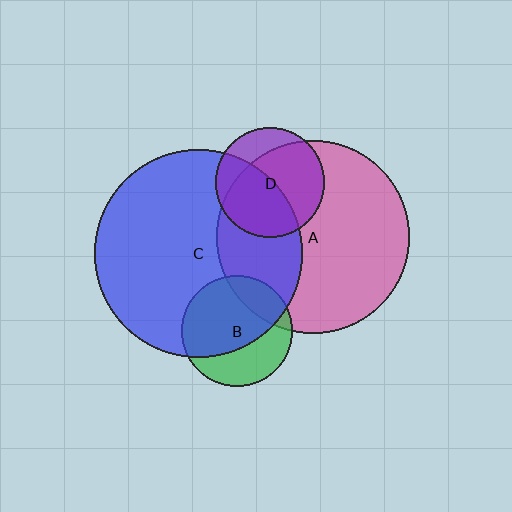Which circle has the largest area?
Circle C (blue).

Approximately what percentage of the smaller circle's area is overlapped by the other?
Approximately 35%.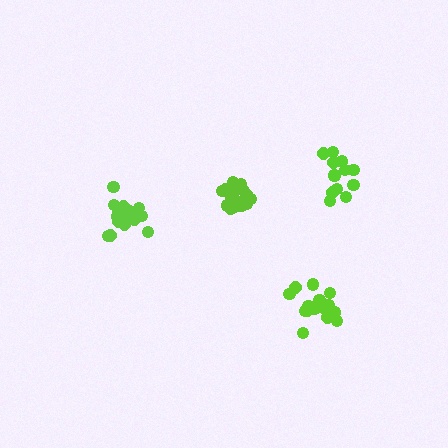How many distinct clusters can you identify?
There are 4 distinct clusters.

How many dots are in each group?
Group 1: 17 dots, Group 2: 15 dots, Group 3: 18 dots, Group 4: 13 dots (63 total).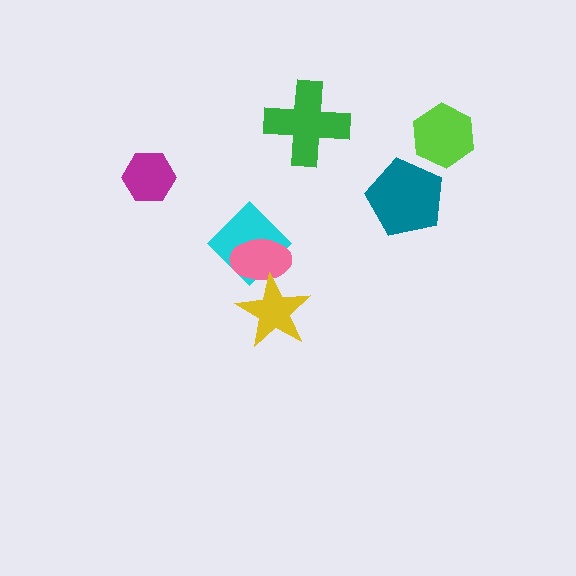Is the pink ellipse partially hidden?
Yes, it is partially covered by another shape.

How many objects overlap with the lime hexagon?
0 objects overlap with the lime hexagon.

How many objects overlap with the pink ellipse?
2 objects overlap with the pink ellipse.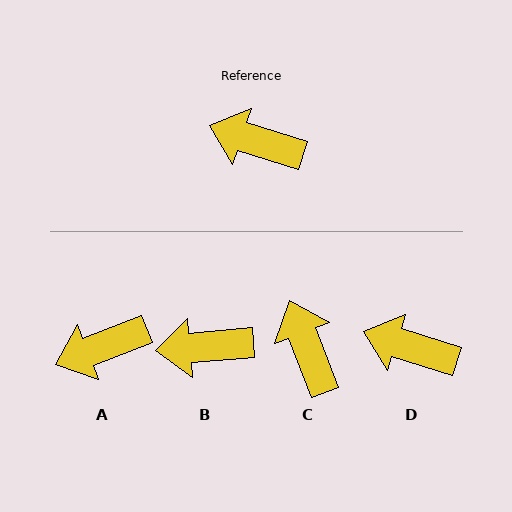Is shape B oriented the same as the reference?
No, it is off by about 23 degrees.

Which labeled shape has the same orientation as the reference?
D.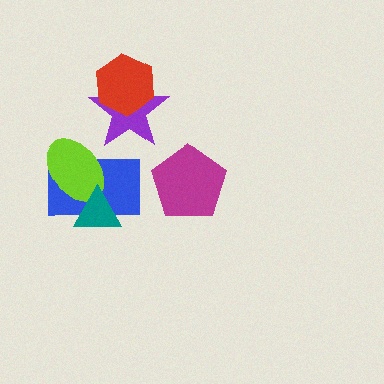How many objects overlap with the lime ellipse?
2 objects overlap with the lime ellipse.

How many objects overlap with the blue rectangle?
2 objects overlap with the blue rectangle.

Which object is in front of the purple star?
The red hexagon is in front of the purple star.